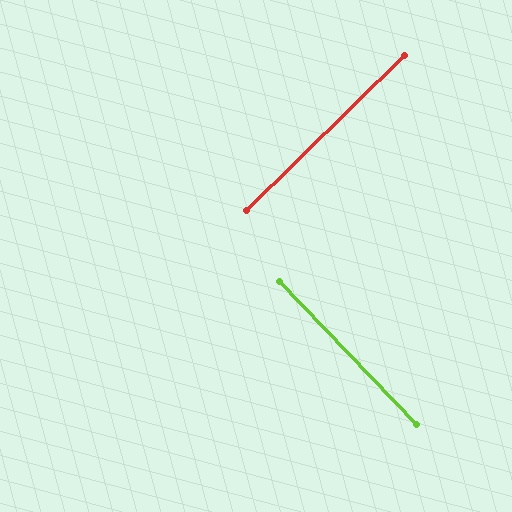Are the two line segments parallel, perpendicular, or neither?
Perpendicular — they meet at approximately 89°.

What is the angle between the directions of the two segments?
Approximately 89 degrees.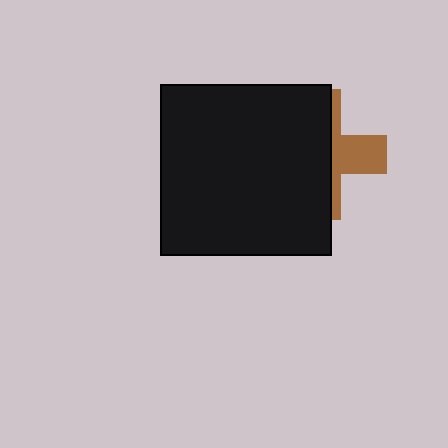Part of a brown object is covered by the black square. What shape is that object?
It is a cross.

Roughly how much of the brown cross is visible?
A small part of it is visible (roughly 35%).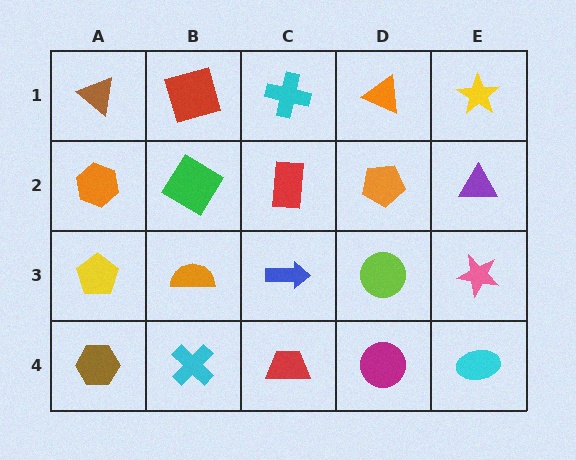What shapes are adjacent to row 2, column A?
A brown triangle (row 1, column A), a yellow pentagon (row 3, column A), a green diamond (row 2, column B).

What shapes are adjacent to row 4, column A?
A yellow pentagon (row 3, column A), a cyan cross (row 4, column B).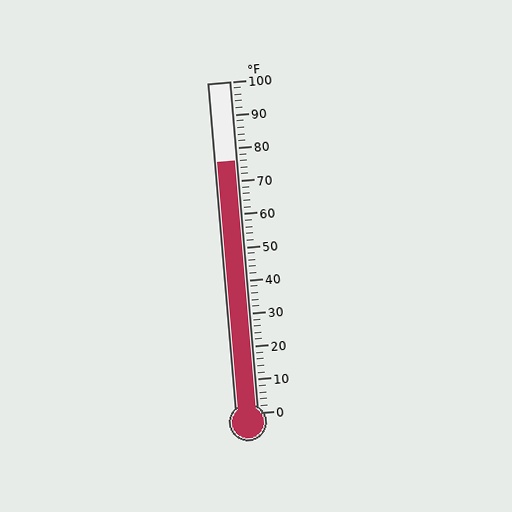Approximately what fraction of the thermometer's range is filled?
The thermometer is filled to approximately 75% of its range.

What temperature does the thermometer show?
The thermometer shows approximately 76°F.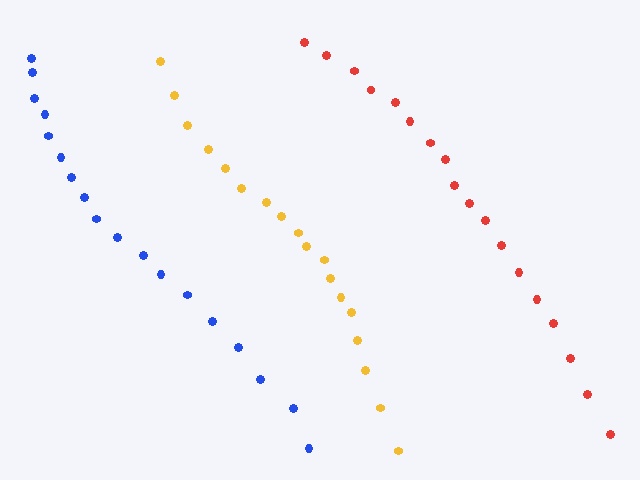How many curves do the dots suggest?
There are 3 distinct paths.